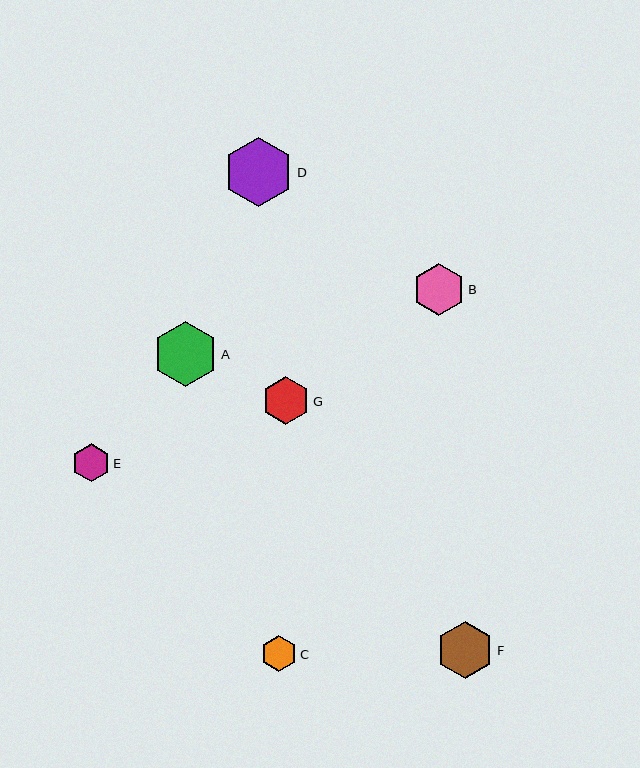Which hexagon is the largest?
Hexagon D is the largest with a size of approximately 70 pixels.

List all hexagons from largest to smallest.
From largest to smallest: D, A, F, B, G, E, C.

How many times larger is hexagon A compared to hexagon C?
Hexagon A is approximately 1.8 times the size of hexagon C.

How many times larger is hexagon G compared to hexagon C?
Hexagon G is approximately 1.3 times the size of hexagon C.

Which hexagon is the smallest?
Hexagon C is the smallest with a size of approximately 36 pixels.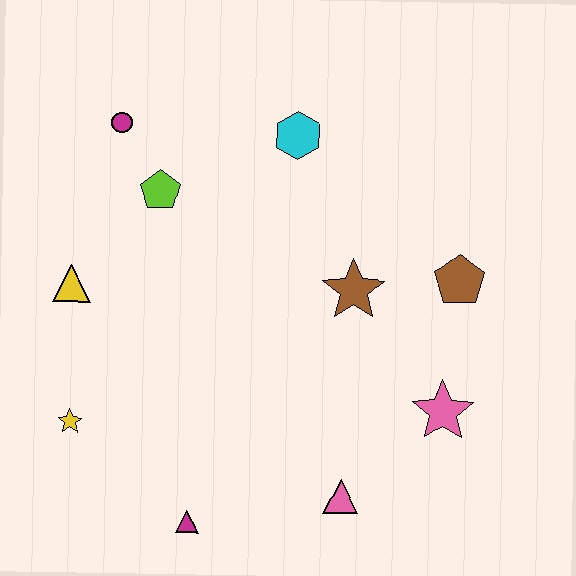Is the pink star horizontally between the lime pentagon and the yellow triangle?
No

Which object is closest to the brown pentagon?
The brown star is closest to the brown pentagon.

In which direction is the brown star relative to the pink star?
The brown star is above the pink star.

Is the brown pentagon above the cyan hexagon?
No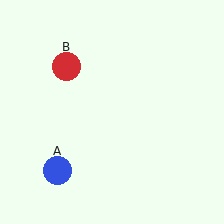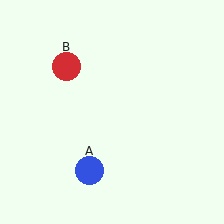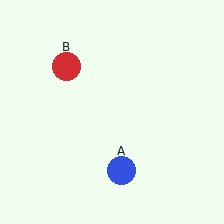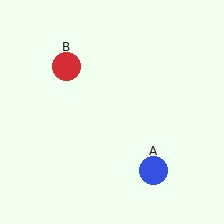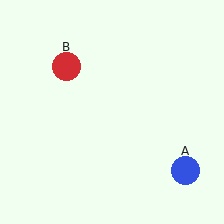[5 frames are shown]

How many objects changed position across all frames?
1 object changed position: blue circle (object A).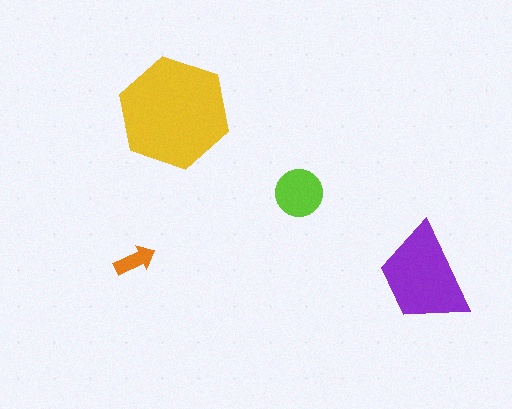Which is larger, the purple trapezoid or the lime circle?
The purple trapezoid.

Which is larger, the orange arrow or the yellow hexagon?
The yellow hexagon.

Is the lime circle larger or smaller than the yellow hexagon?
Smaller.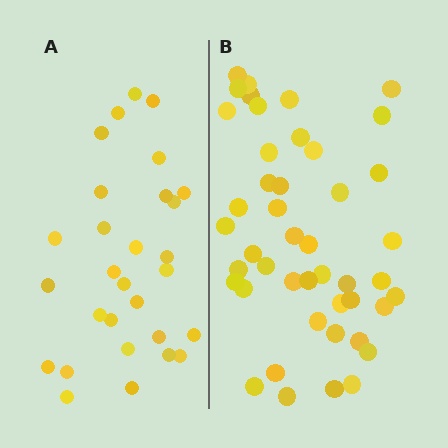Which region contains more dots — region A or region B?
Region B (the right region) has more dots.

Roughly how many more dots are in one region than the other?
Region B has approximately 15 more dots than region A.